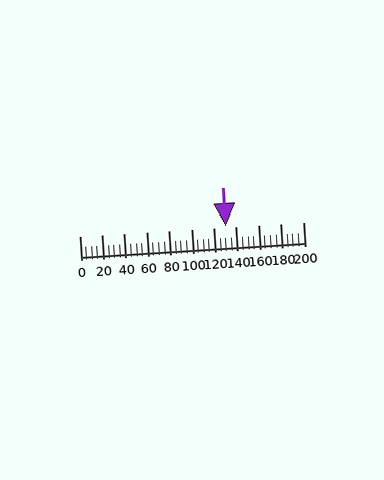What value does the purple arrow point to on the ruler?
The purple arrow points to approximately 131.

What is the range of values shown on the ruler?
The ruler shows values from 0 to 200.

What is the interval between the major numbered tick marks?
The major tick marks are spaced 20 units apart.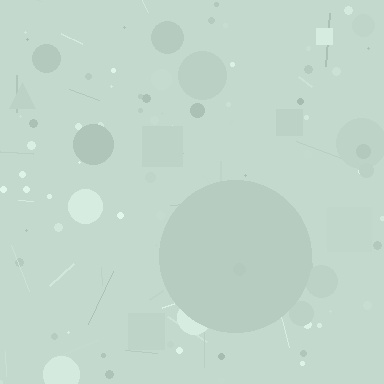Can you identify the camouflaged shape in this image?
The camouflaged shape is a circle.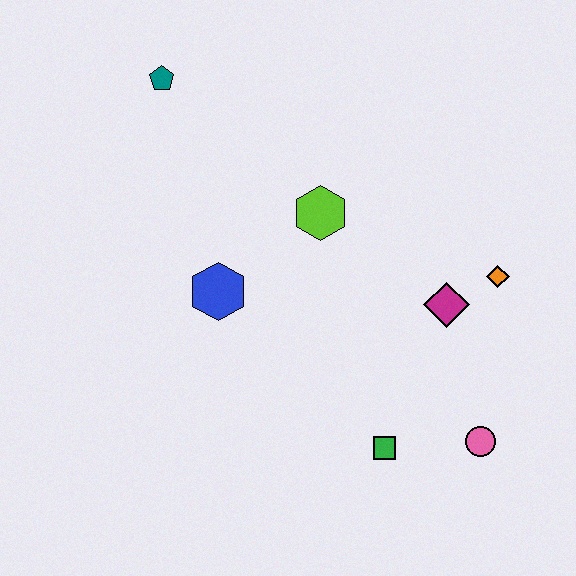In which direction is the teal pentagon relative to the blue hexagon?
The teal pentagon is above the blue hexagon.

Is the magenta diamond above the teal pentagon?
No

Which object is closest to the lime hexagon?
The blue hexagon is closest to the lime hexagon.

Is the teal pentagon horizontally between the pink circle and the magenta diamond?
No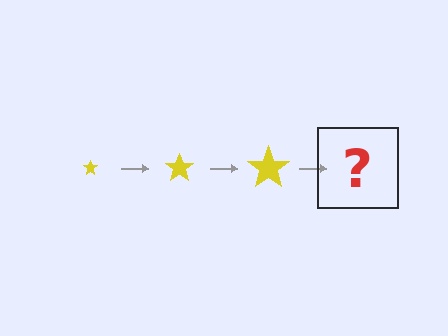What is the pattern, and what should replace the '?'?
The pattern is that the star gets progressively larger each step. The '?' should be a yellow star, larger than the previous one.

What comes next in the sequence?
The next element should be a yellow star, larger than the previous one.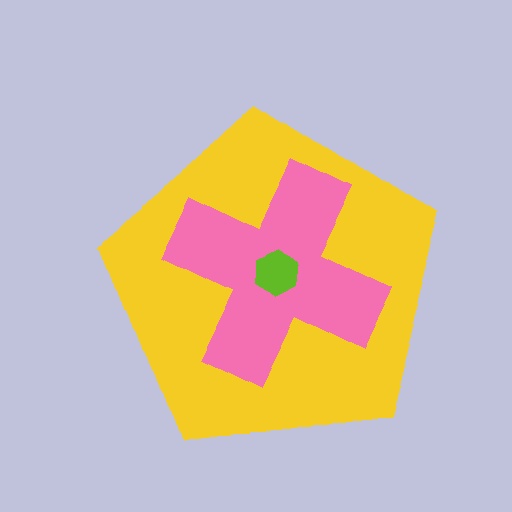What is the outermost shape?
The yellow pentagon.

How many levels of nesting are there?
3.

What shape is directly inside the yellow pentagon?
The pink cross.